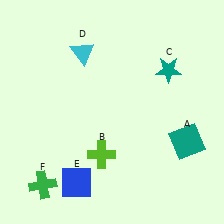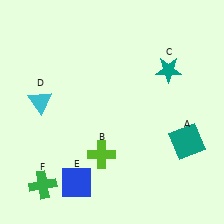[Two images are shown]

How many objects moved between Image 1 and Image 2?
1 object moved between the two images.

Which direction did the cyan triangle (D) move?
The cyan triangle (D) moved down.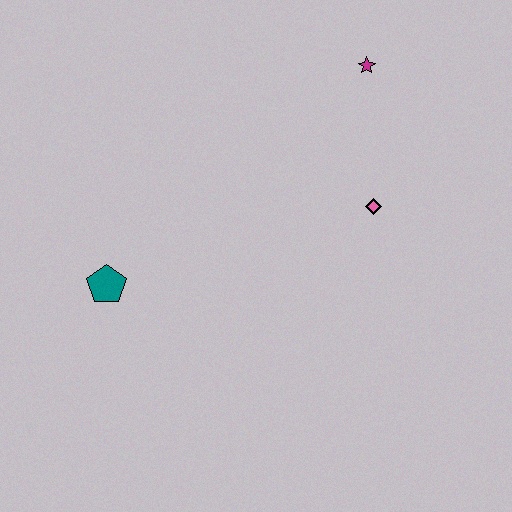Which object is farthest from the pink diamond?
The teal pentagon is farthest from the pink diamond.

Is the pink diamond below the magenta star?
Yes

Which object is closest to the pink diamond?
The magenta star is closest to the pink diamond.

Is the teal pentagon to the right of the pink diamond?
No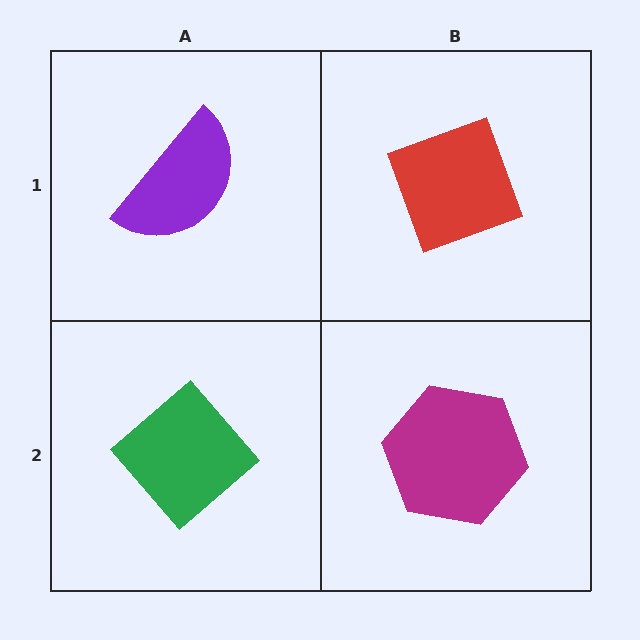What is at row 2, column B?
A magenta hexagon.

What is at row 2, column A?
A green diamond.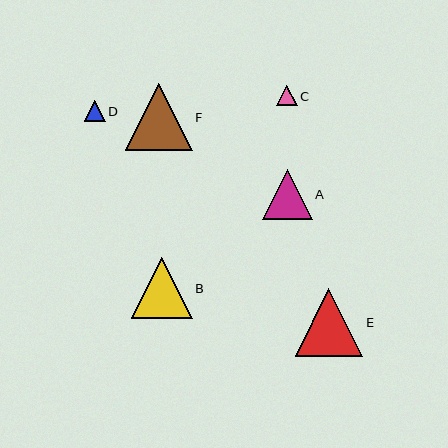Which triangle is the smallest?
Triangle D is the smallest with a size of approximately 20 pixels.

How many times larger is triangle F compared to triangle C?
Triangle F is approximately 3.2 times the size of triangle C.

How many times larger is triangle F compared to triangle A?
Triangle F is approximately 1.3 times the size of triangle A.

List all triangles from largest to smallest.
From largest to smallest: E, F, B, A, C, D.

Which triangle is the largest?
Triangle E is the largest with a size of approximately 68 pixels.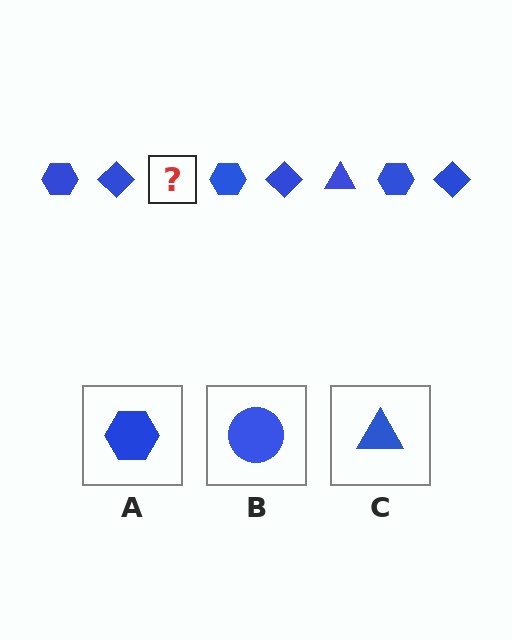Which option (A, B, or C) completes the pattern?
C.